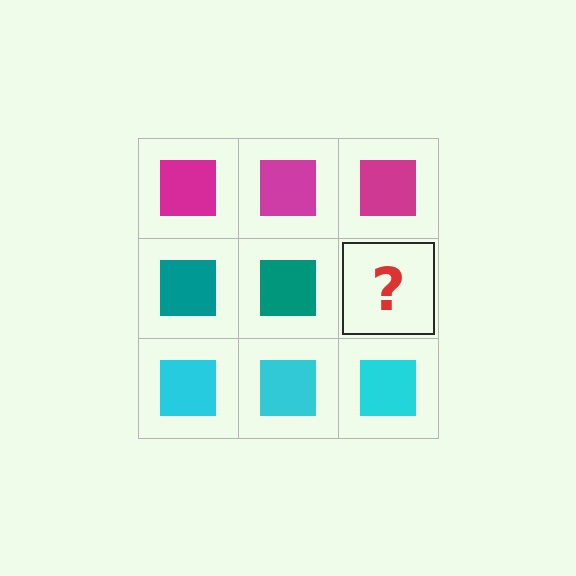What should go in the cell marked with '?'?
The missing cell should contain a teal square.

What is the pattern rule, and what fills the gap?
The rule is that each row has a consistent color. The gap should be filled with a teal square.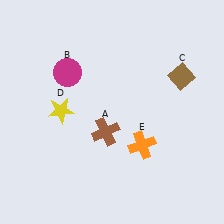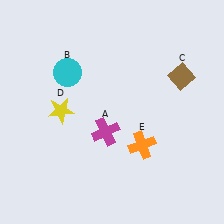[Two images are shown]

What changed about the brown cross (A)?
In Image 1, A is brown. In Image 2, it changed to magenta.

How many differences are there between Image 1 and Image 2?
There are 2 differences between the two images.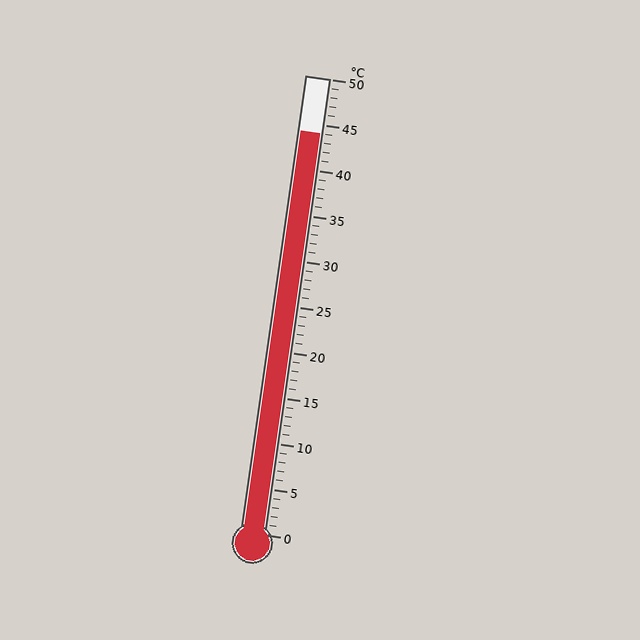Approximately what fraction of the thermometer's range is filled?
The thermometer is filled to approximately 90% of its range.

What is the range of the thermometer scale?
The thermometer scale ranges from 0°C to 50°C.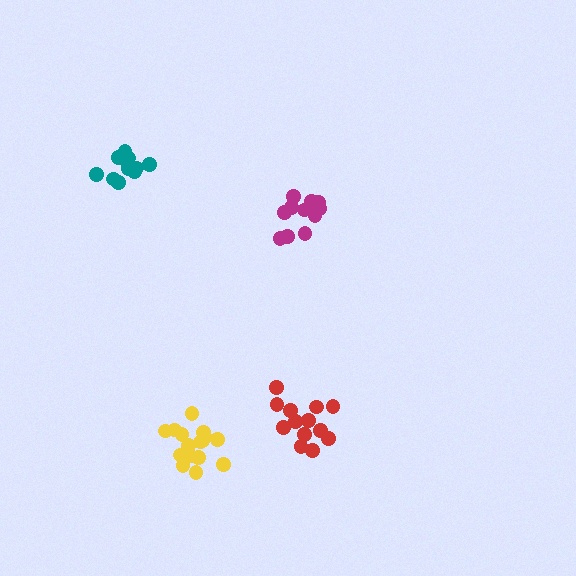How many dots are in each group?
Group 1: 13 dots, Group 2: 11 dots, Group 3: 11 dots, Group 4: 16 dots (51 total).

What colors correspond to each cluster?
The clusters are colored: red, teal, magenta, yellow.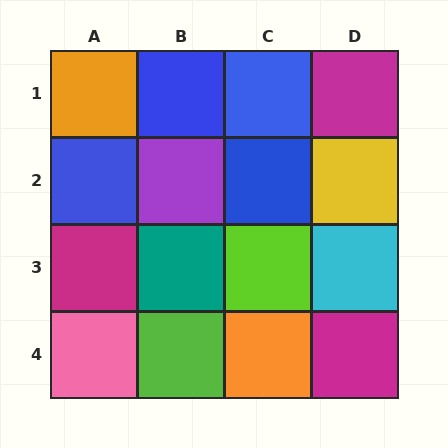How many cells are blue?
4 cells are blue.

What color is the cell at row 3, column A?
Magenta.